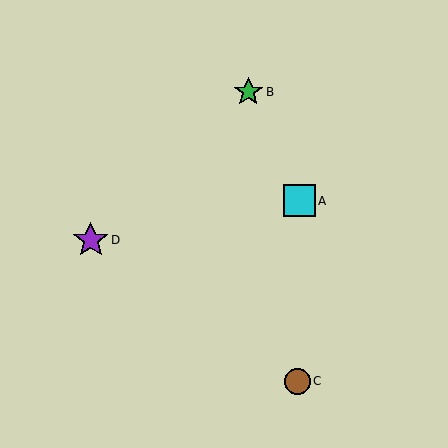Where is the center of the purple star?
The center of the purple star is at (91, 240).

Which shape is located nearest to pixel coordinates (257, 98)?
The green star (labeled B) at (248, 92) is nearest to that location.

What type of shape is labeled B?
Shape B is a green star.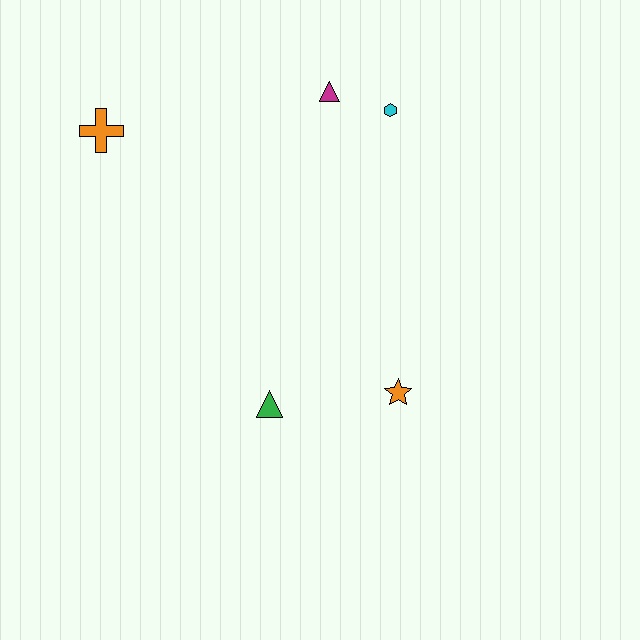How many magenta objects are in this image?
There is 1 magenta object.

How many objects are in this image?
There are 5 objects.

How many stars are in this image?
There is 1 star.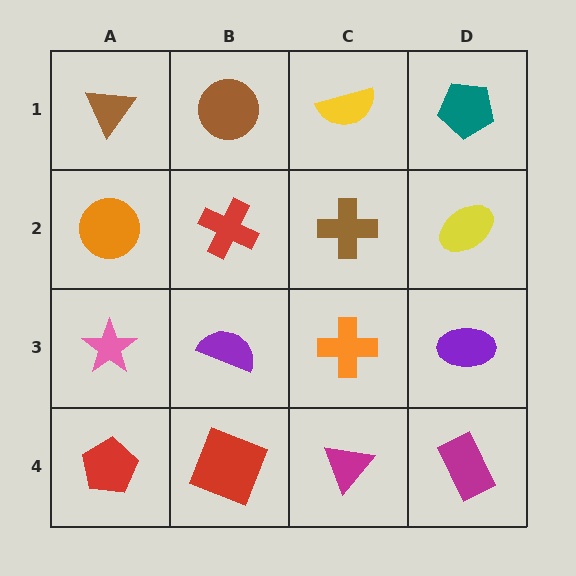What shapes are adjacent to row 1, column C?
A brown cross (row 2, column C), a brown circle (row 1, column B), a teal pentagon (row 1, column D).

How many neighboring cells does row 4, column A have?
2.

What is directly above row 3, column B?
A red cross.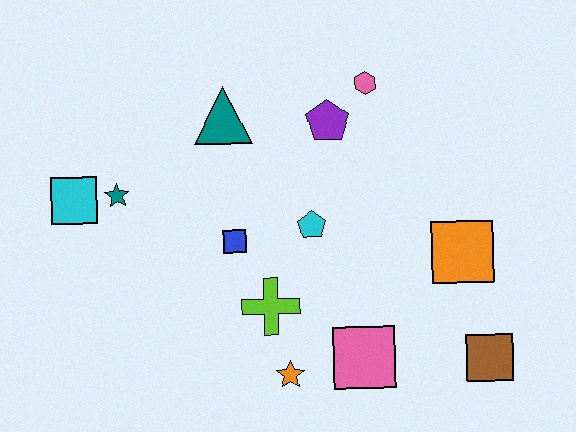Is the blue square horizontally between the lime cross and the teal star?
Yes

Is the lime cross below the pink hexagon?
Yes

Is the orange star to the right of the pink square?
No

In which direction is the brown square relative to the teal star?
The brown square is to the right of the teal star.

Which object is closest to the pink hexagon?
The purple pentagon is closest to the pink hexagon.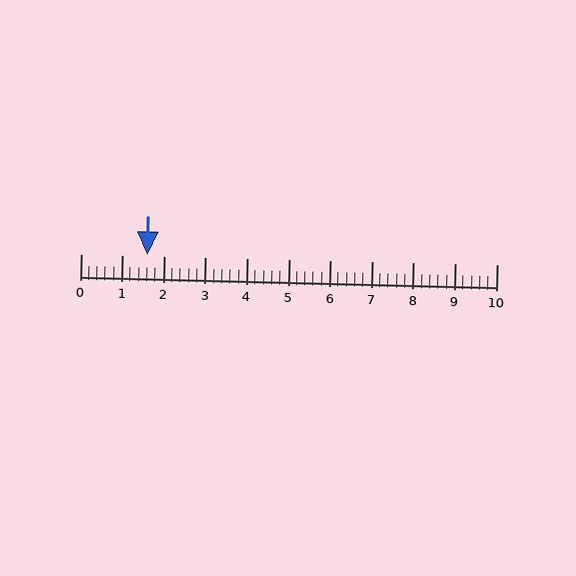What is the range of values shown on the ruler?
The ruler shows values from 0 to 10.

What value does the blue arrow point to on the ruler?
The blue arrow points to approximately 1.6.